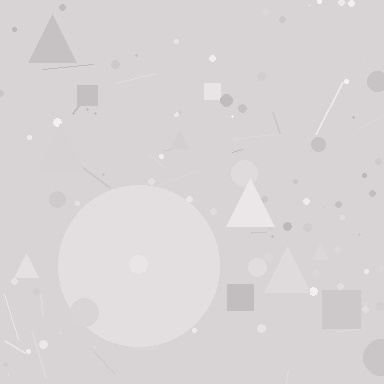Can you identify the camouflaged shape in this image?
The camouflaged shape is a circle.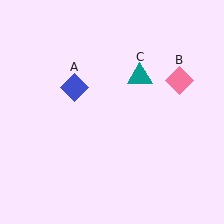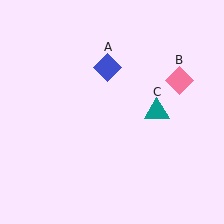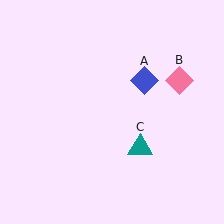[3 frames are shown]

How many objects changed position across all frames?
2 objects changed position: blue diamond (object A), teal triangle (object C).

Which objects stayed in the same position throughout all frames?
Pink diamond (object B) remained stationary.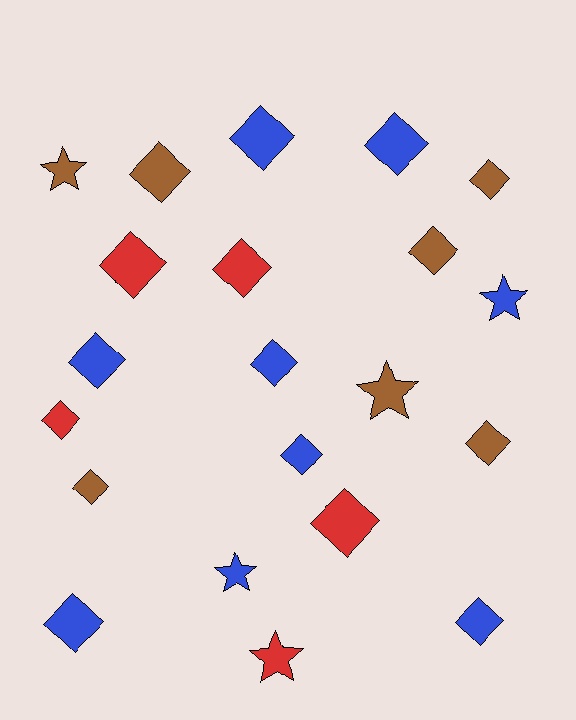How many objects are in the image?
There are 21 objects.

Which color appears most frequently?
Blue, with 9 objects.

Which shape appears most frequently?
Diamond, with 16 objects.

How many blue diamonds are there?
There are 7 blue diamonds.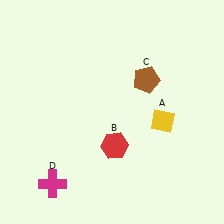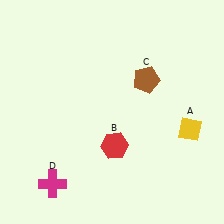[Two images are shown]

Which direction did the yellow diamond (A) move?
The yellow diamond (A) moved right.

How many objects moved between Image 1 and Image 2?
1 object moved between the two images.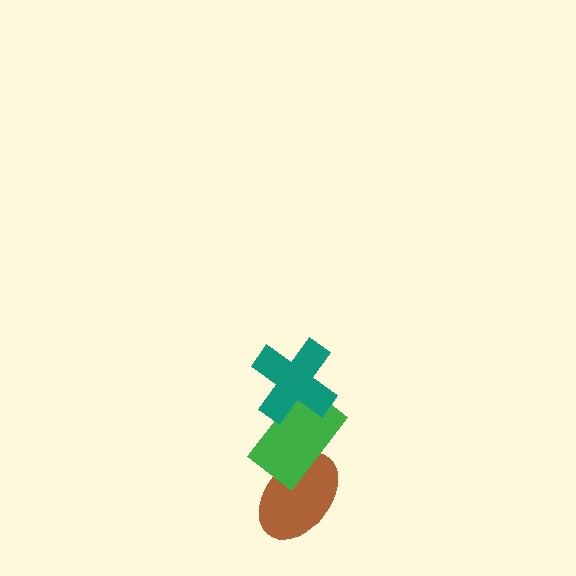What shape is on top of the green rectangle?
The teal cross is on top of the green rectangle.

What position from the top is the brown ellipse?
The brown ellipse is 3rd from the top.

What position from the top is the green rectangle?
The green rectangle is 2nd from the top.